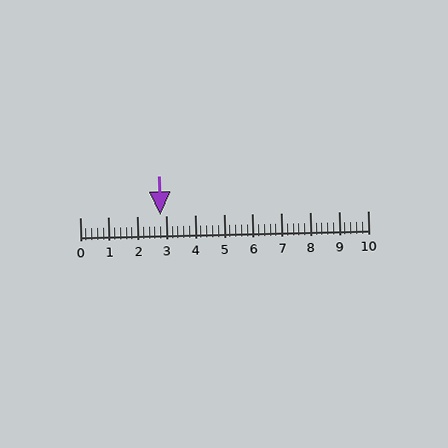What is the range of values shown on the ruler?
The ruler shows values from 0 to 10.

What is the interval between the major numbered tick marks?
The major tick marks are spaced 1 units apart.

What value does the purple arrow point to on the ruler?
The purple arrow points to approximately 2.8.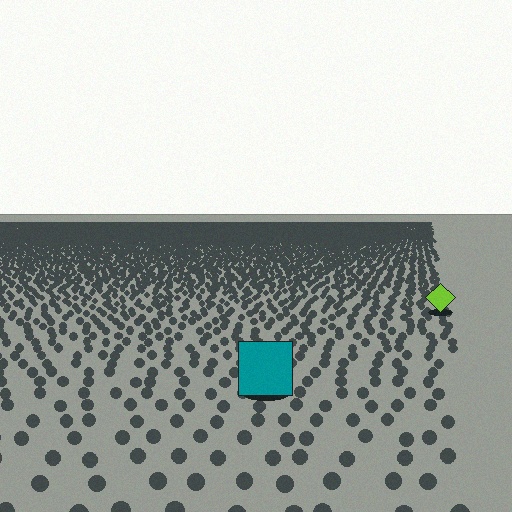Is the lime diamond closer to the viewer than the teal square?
No. The teal square is closer — you can tell from the texture gradient: the ground texture is coarser near it.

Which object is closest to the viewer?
The teal square is closest. The texture marks near it are larger and more spread out.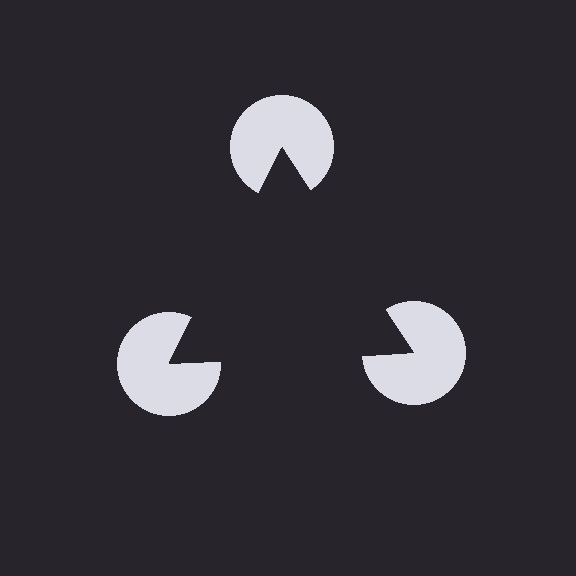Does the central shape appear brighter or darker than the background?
It typically appears slightly darker than the background, even though no actual brightness change is drawn.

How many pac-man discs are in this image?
There are 3 — one at each vertex of the illusory triangle.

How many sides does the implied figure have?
3 sides.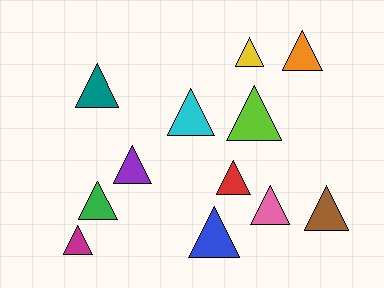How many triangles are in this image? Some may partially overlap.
There are 12 triangles.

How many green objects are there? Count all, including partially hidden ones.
There is 1 green object.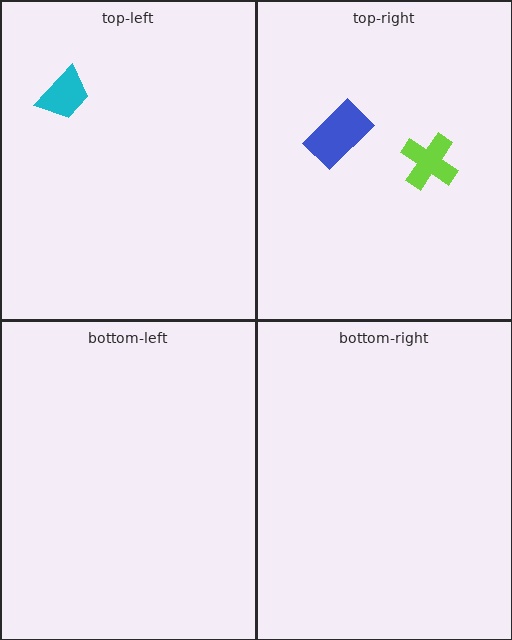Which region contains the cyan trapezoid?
The top-left region.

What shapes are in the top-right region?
The lime cross, the blue rectangle.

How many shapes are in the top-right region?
2.